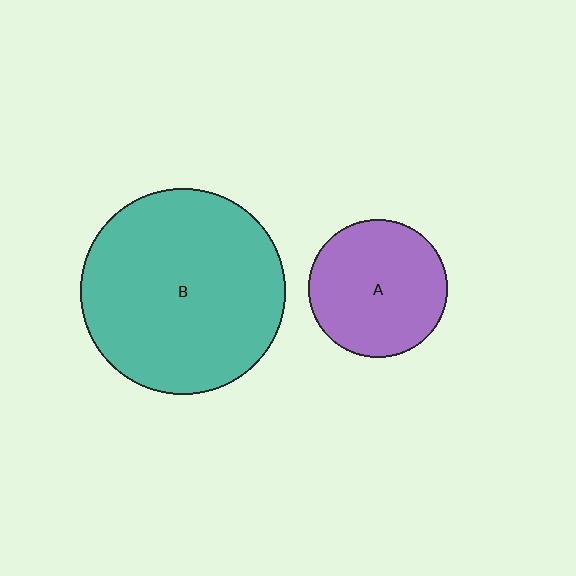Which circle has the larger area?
Circle B (teal).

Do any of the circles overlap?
No, none of the circles overlap.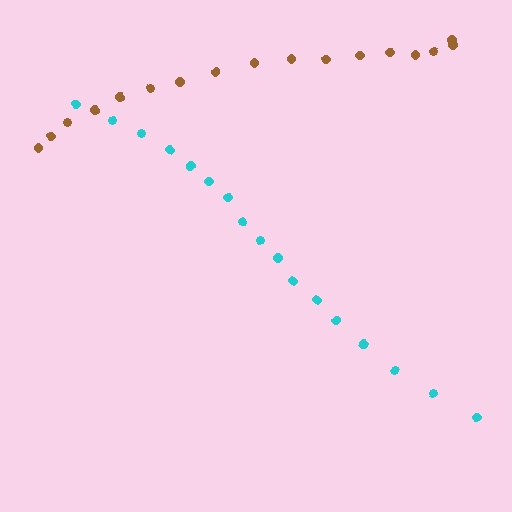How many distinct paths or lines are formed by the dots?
There are 2 distinct paths.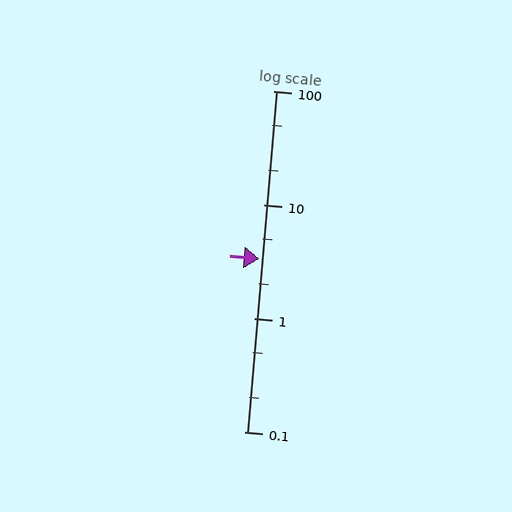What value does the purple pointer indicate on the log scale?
The pointer indicates approximately 3.3.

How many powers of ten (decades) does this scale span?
The scale spans 3 decades, from 0.1 to 100.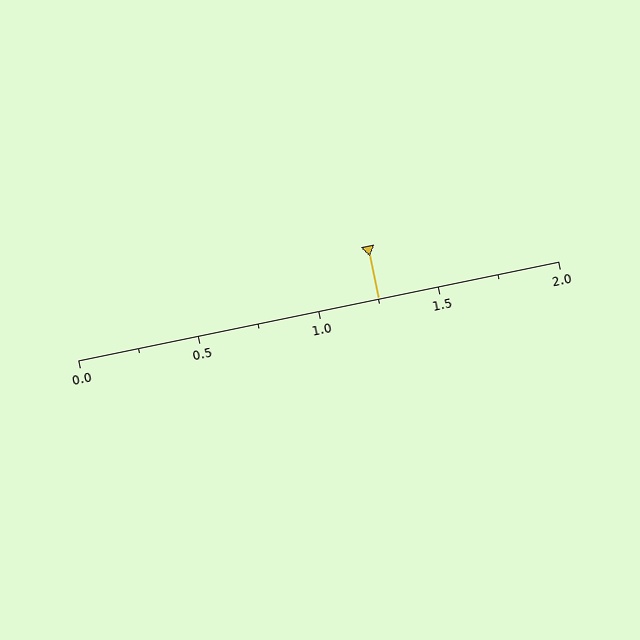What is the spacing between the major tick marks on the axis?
The major ticks are spaced 0.5 apart.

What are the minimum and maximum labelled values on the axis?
The axis runs from 0.0 to 2.0.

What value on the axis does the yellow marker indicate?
The marker indicates approximately 1.25.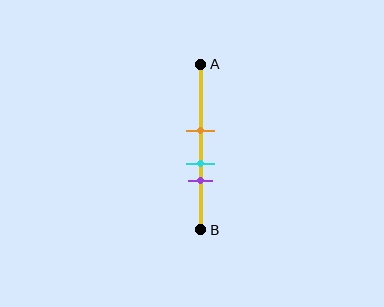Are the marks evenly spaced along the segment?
Yes, the marks are approximately evenly spaced.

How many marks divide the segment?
There are 3 marks dividing the segment.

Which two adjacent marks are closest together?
The cyan and purple marks are the closest adjacent pair.